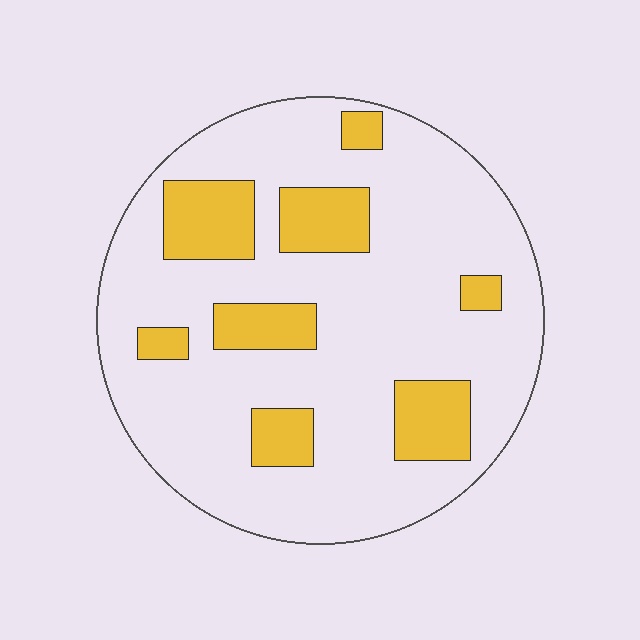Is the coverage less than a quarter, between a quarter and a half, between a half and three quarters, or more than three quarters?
Less than a quarter.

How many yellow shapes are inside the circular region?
8.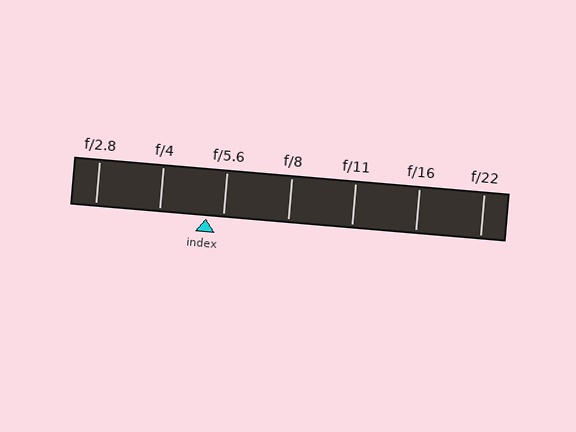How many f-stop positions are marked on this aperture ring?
There are 7 f-stop positions marked.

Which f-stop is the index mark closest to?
The index mark is closest to f/5.6.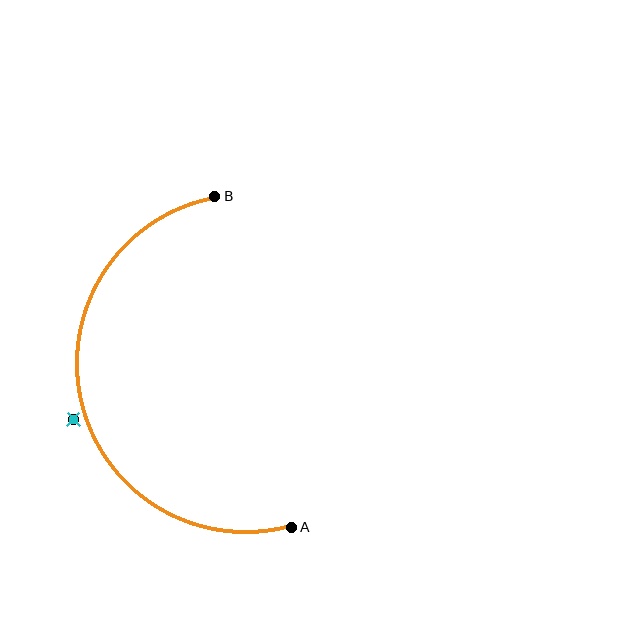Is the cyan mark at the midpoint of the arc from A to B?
No — the cyan mark does not lie on the arc at all. It sits slightly outside the curve.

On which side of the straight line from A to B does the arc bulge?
The arc bulges to the left of the straight line connecting A and B.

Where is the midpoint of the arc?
The arc midpoint is the point on the curve farthest from the straight line joining A and B. It sits to the left of that line.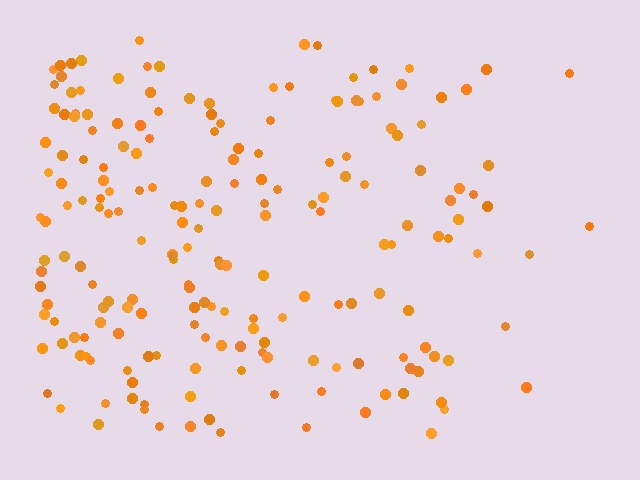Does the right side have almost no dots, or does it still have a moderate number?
Still a moderate number, just noticeably fewer than the left.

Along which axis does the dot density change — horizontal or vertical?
Horizontal.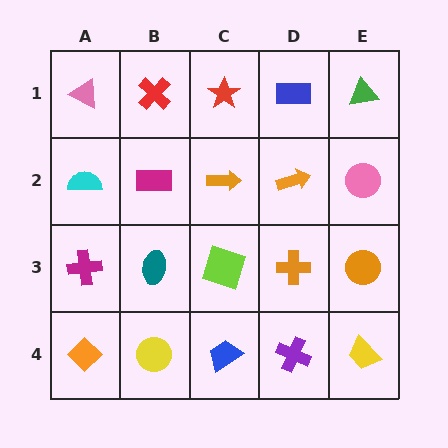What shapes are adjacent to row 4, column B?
A teal ellipse (row 3, column B), an orange diamond (row 4, column A), a blue trapezoid (row 4, column C).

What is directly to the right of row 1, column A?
A red cross.